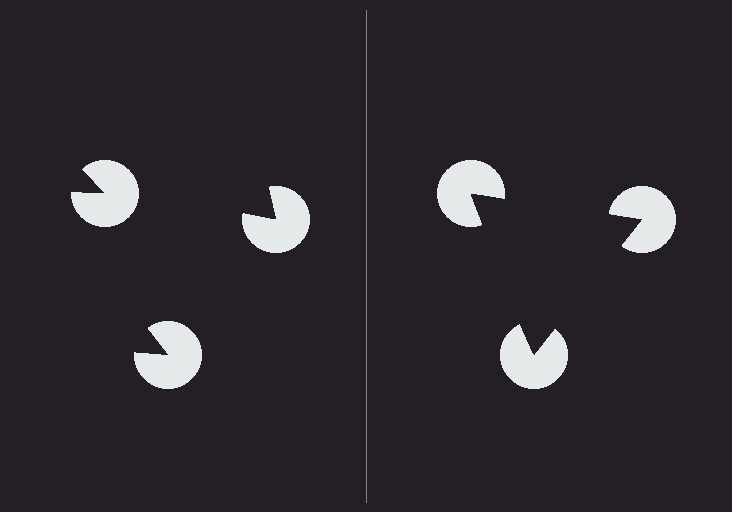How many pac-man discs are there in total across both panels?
6 — 3 on each side.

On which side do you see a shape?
An illusory triangle appears on the right side. On the left side the wedge cuts are rotated, so no coherent shape forms.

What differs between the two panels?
The pac-man discs are positioned identically on both sides; only the wedge orientations differ. On the right they align to a triangle; on the left they are misaligned.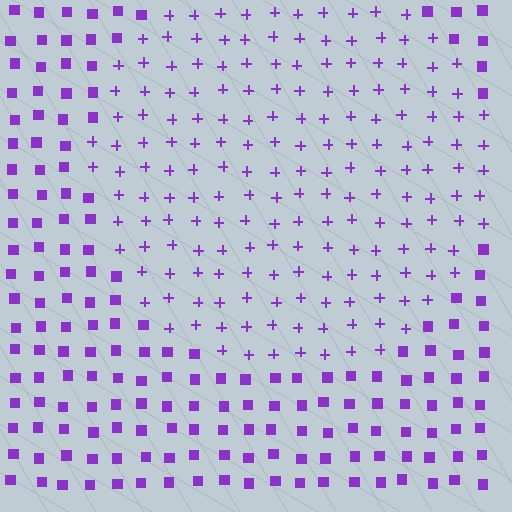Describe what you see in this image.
The image is filled with small purple elements arranged in a uniform grid. A circle-shaped region contains plus signs, while the surrounding area contains squares. The boundary is defined purely by the change in element shape.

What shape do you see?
I see a circle.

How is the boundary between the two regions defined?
The boundary is defined by a change in element shape: plus signs inside vs. squares outside. All elements share the same color and spacing.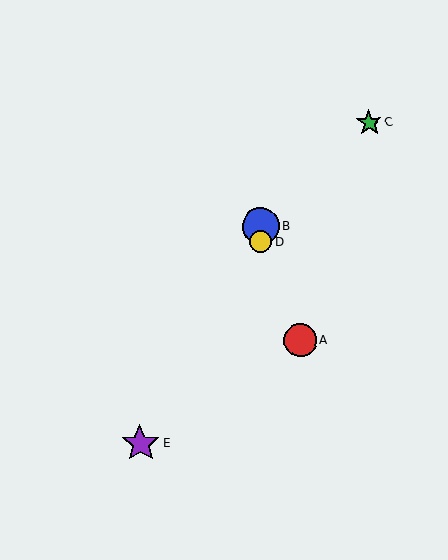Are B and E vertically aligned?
No, B is at x≈260 and E is at x≈141.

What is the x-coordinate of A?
Object A is at x≈300.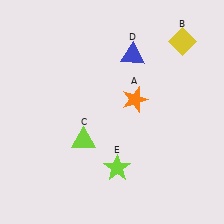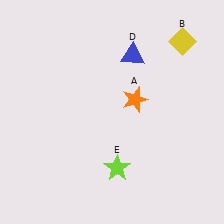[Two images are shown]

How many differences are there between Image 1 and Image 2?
There is 1 difference between the two images.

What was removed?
The lime triangle (C) was removed in Image 2.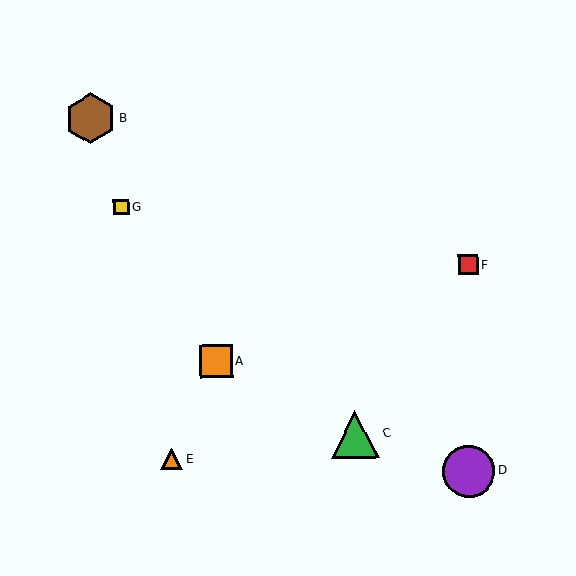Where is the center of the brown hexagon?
The center of the brown hexagon is at (90, 118).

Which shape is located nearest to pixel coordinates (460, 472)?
The purple circle (labeled D) at (469, 471) is nearest to that location.